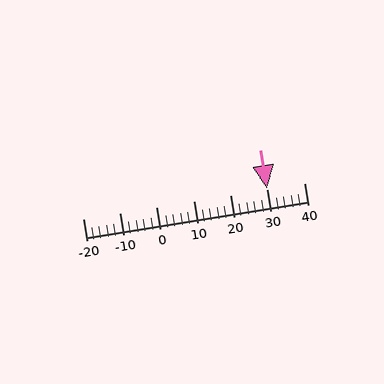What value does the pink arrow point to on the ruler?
The pink arrow points to approximately 30.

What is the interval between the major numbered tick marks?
The major tick marks are spaced 10 units apart.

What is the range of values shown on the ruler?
The ruler shows values from -20 to 40.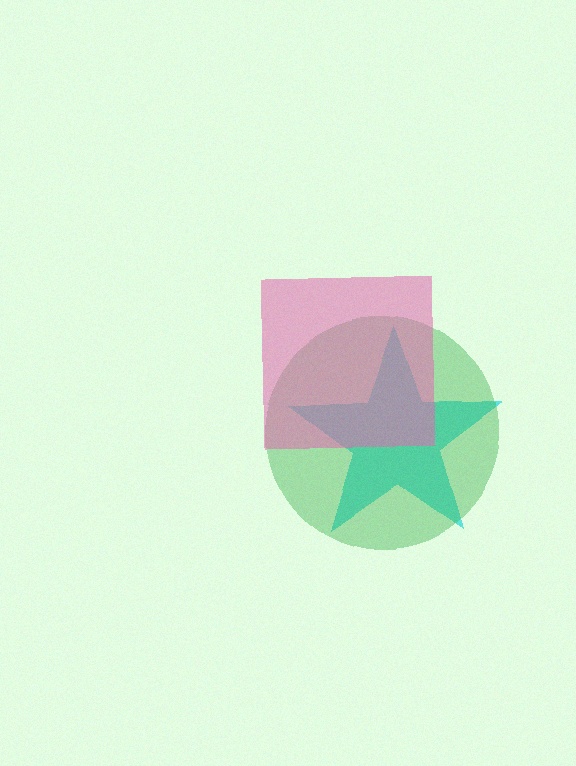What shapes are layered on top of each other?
The layered shapes are: a cyan star, a green circle, a pink square.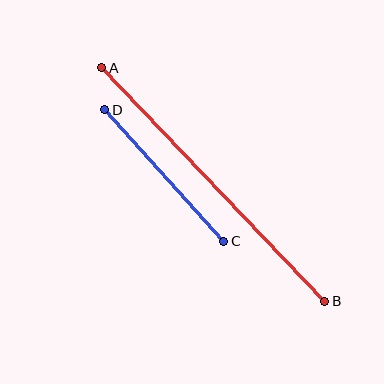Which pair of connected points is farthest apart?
Points A and B are farthest apart.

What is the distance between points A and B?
The distance is approximately 323 pixels.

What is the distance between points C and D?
The distance is approximately 177 pixels.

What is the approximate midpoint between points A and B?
The midpoint is at approximately (213, 184) pixels.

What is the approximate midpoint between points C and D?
The midpoint is at approximately (164, 176) pixels.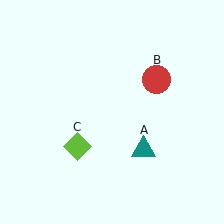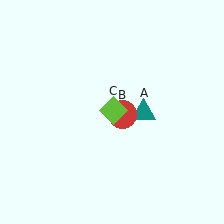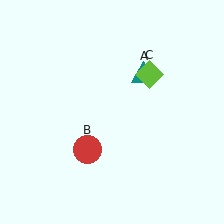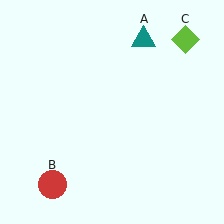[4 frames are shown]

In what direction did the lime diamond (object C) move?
The lime diamond (object C) moved up and to the right.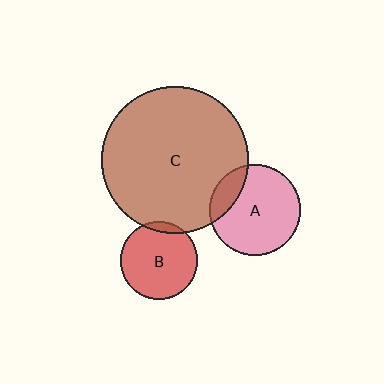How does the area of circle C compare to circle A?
Approximately 2.6 times.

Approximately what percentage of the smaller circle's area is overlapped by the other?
Approximately 5%.